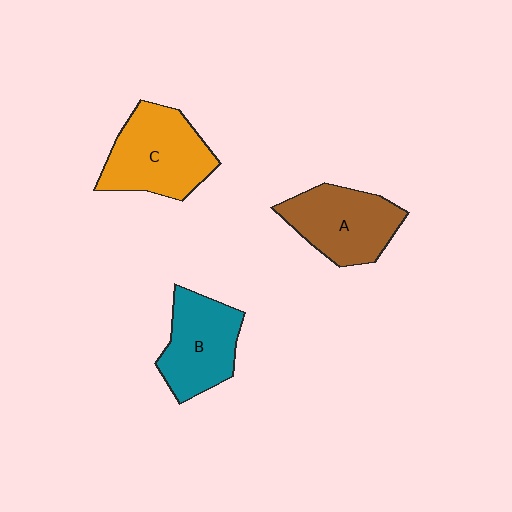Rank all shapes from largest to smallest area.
From largest to smallest: C (orange), A (brown), B (teal).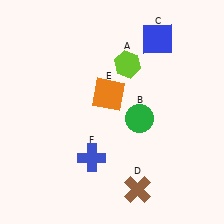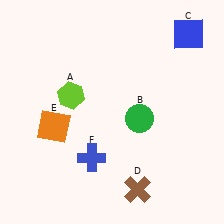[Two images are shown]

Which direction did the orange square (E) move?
The orange square (E) moved left.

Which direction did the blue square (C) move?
The blue square (C) moved right.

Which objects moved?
The objects that moved are: the lime hexagon (A), the blue square (C), the orange square (E).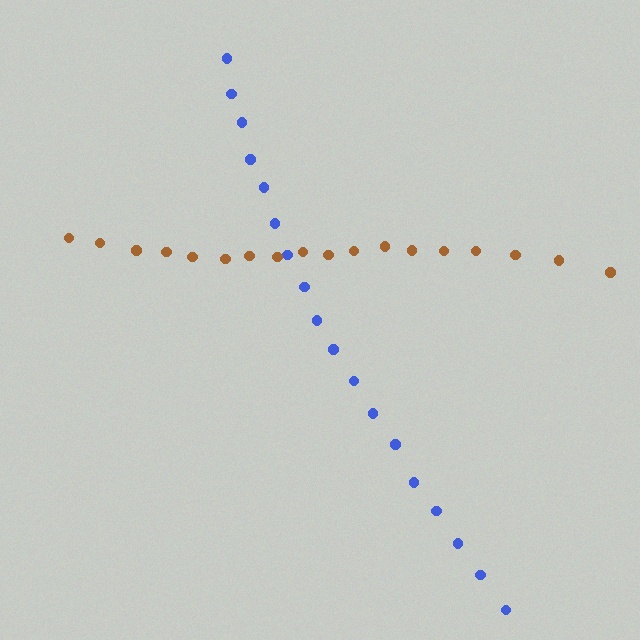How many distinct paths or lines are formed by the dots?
There are 2 distinct paths.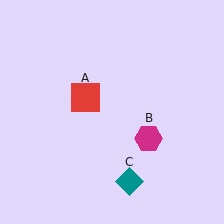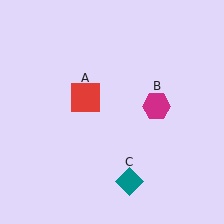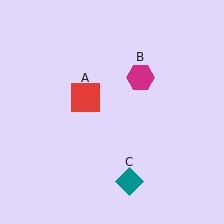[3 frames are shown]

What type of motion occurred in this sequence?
The magenta hexagon (object B) rotated counterclockwise around the center of the scene.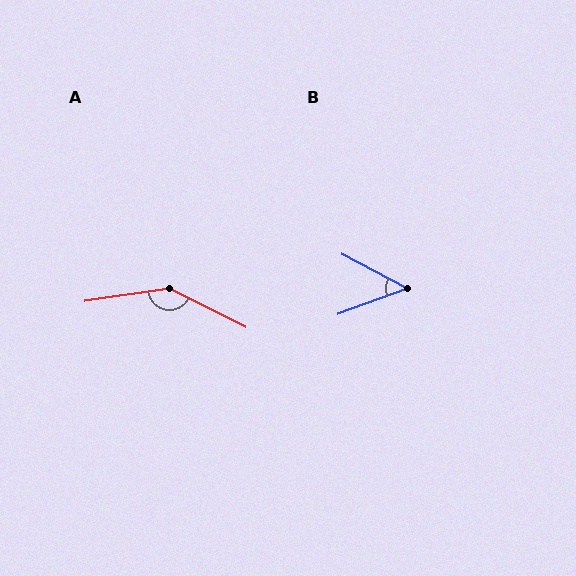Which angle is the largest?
A, at approximately 145 degrees.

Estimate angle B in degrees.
Approximately 48 degrees.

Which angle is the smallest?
B, at approximately 48 degrees.